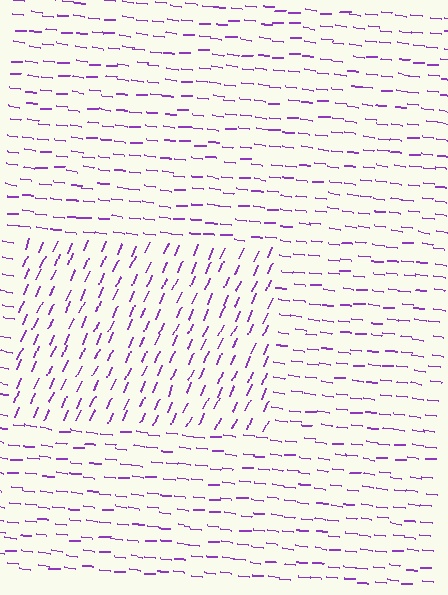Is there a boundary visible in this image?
Yes, there is a texture boundary formed by a change in line orientation.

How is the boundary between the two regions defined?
The boundary is defined purely by a change in line orientation (approximately 72 degrees difference). All lines are the same color and thickness.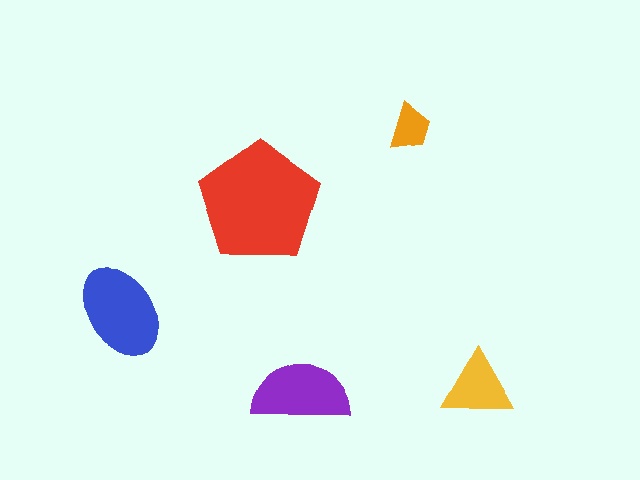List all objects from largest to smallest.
The red pentagon, the blue ellipse, the purple semicircle, the yellow triangle, the orange trapezoid.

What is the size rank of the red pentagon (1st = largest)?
1st.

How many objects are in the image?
There are 5 objects in the image.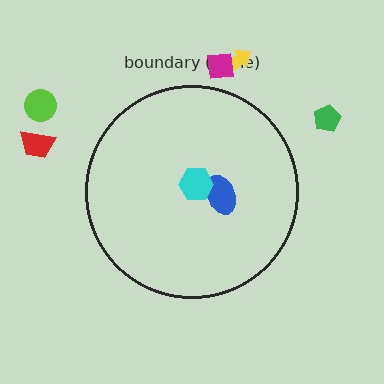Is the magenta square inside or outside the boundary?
Outside.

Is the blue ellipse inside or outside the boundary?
Inside.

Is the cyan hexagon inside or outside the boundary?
Inside.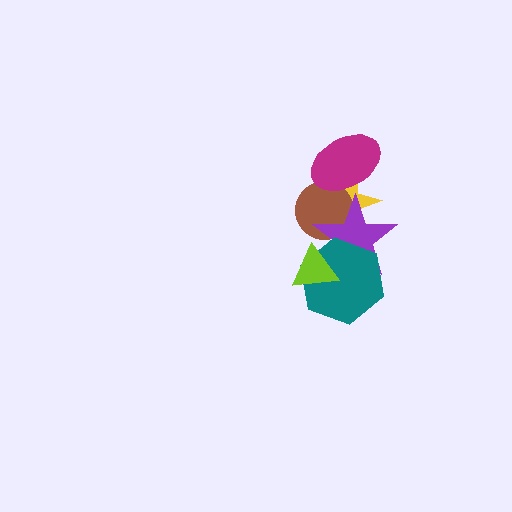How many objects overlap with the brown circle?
3 objects overlap with the brown circle.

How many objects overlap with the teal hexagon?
2 objects overlap with the teal hexagon.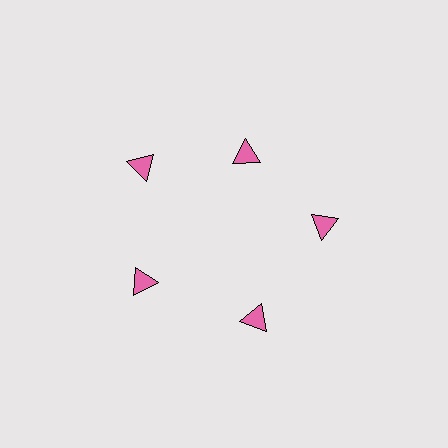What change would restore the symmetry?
The symmetry would be restored by moving it outward, back onto the ring so that all 5 triangles sit at equal angles and equal distance from the center.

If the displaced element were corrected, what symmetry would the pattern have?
It would have 5-fold rotational symmetry — the pattern would map onto itself every 72 degrees.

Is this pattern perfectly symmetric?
No. The 5 pink triangles are arranged in a ring, but one element near the 1 o'clock position is pulled inward toward the center, breaking the 5-fold rotational symmetry.